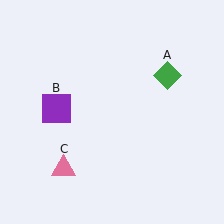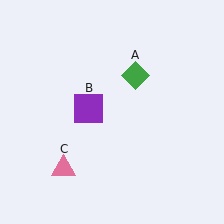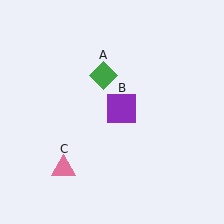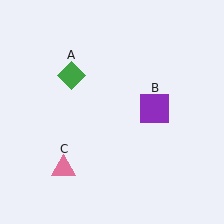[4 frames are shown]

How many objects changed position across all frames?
2 objects changed position: green diamond (object A), purple square (object B).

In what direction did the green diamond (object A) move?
The green diamond (object A) moved left.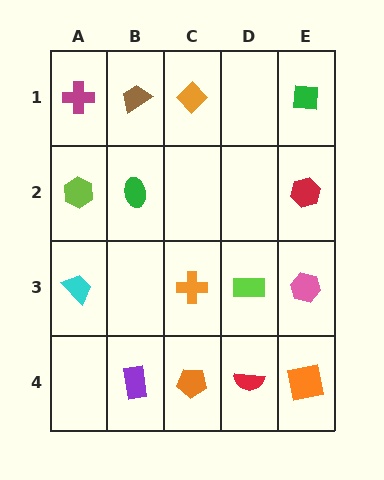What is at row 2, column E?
A red hexagon.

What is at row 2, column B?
A green ellipse.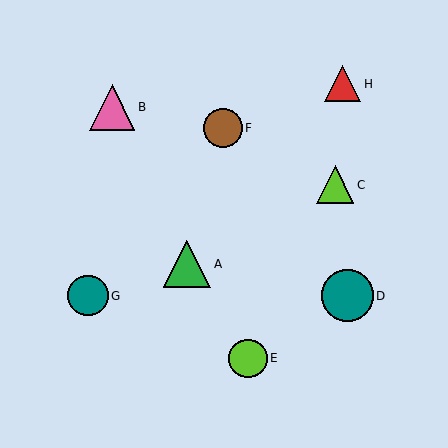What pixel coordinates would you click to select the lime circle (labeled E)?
Click at (248, 358) to select the lime circle E.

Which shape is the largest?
The teal circle (labeled D) is the largest.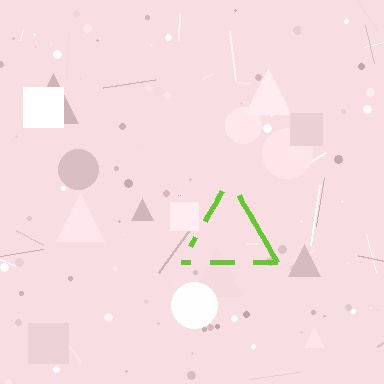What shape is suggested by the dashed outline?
The dashed outline suggests a triangle.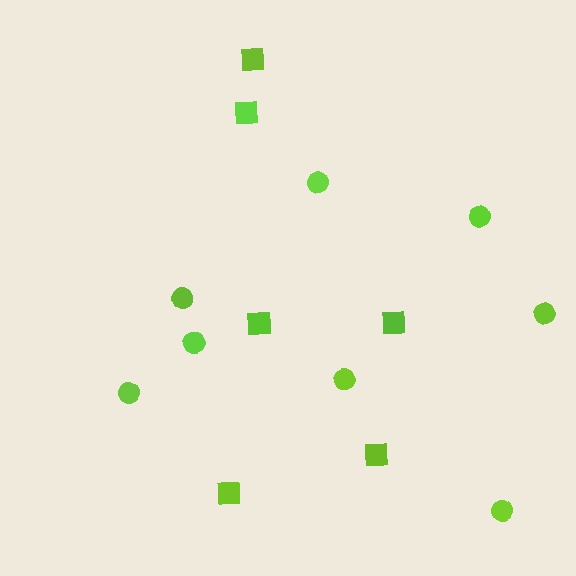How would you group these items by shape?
There are 2 groups: one group of squares (6) and one group of circles (8).